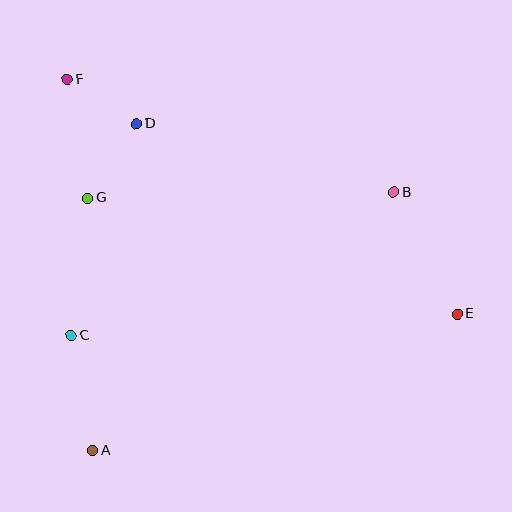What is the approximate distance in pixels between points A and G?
The distance between A and G is approximately 253 pixels.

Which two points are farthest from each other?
Points E and F are farthest from each other.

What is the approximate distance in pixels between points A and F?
The distance between A and F is approximately 372 pixels.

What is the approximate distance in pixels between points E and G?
The distance between E and G is approximately 387 pixels.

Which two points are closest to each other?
Points D and F are closest to each other.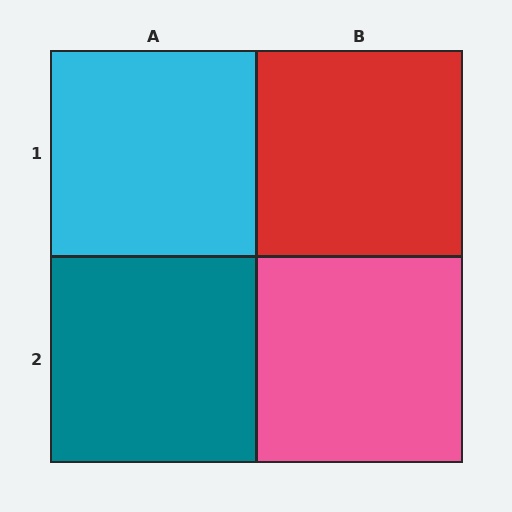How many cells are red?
1 cell is red.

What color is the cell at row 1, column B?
Red.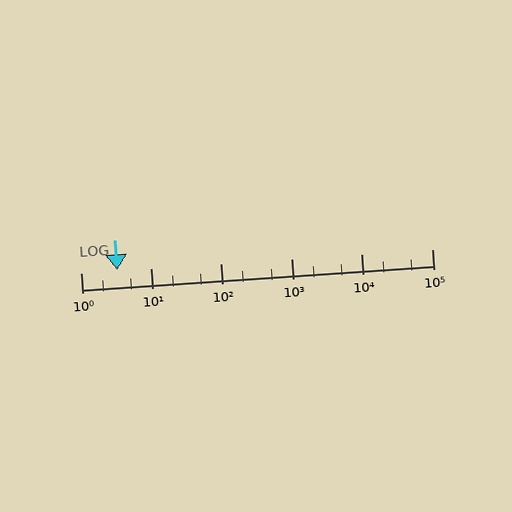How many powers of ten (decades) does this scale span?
The scale spans 5 decades, from 1 to 100000.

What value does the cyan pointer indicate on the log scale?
The pointer indicates approximately 3.3.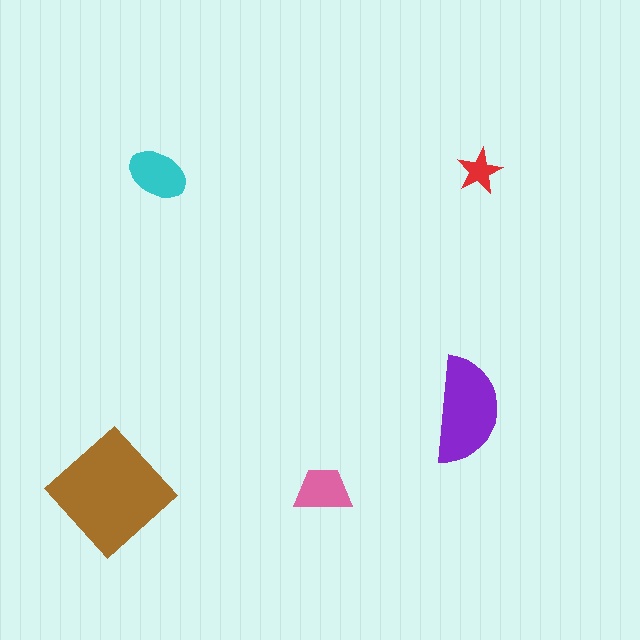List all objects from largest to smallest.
The brown diamond, the purple semicircle, the cyan ellipse, the pink trapezoid, the red star.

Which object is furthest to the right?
The red star is rightmost.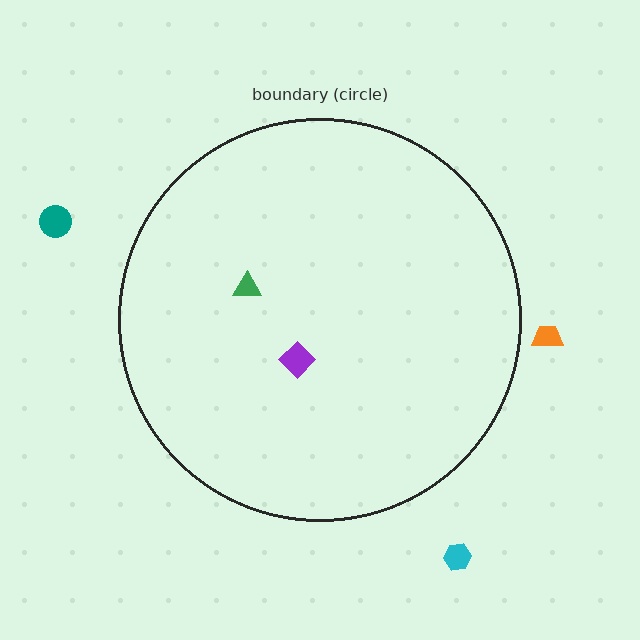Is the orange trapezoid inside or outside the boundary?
Outside.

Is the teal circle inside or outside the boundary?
Outside.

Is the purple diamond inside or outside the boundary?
Inside.